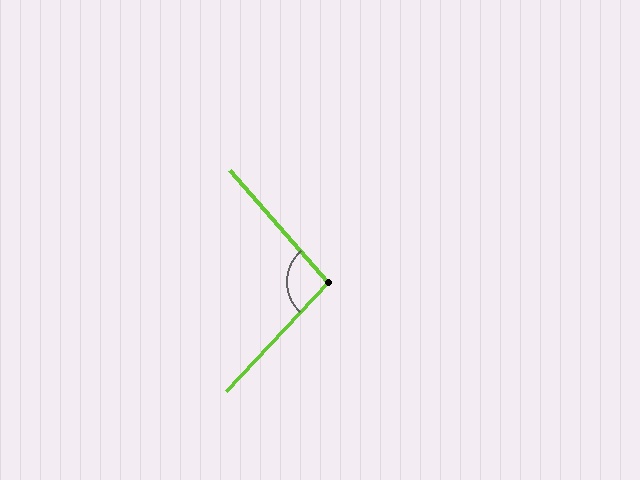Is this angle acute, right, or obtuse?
It is obtuse.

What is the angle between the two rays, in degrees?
Approximately 96 degrees.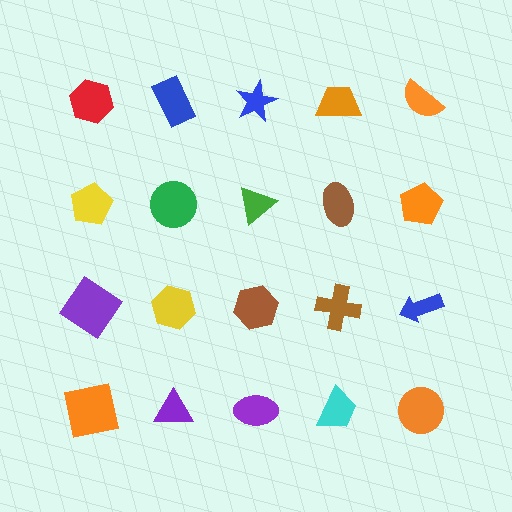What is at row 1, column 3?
A blue star.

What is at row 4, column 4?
A cyan trapezoid.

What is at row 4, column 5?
An orange circle.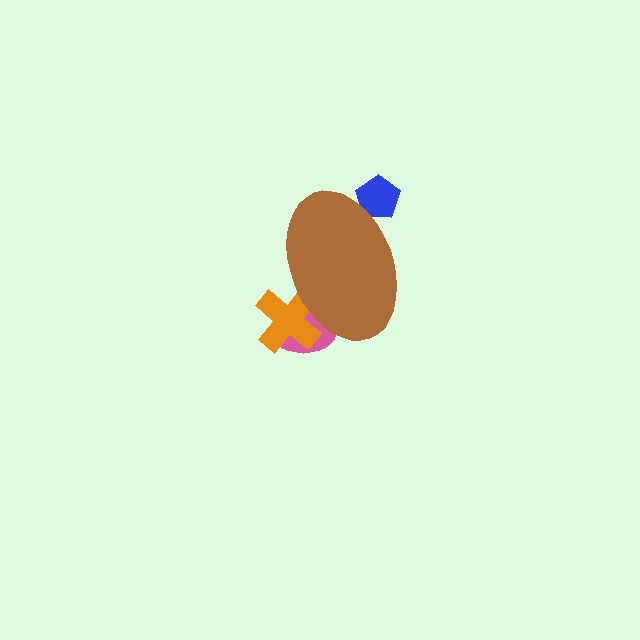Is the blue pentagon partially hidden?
Yes, the blue pentagon is partially hidden behind the brown ellipse.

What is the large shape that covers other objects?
A brown ellipse.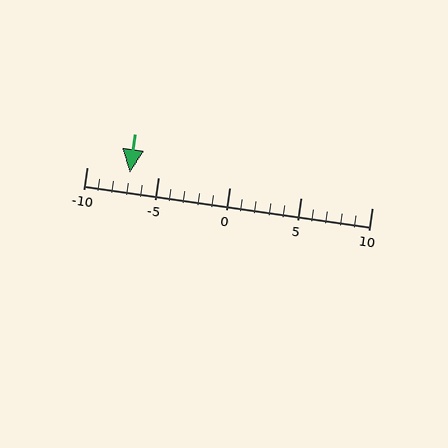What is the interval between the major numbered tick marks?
The major tick marks are spaced 5 units apart.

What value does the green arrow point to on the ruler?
The green arrow points to approximately -7.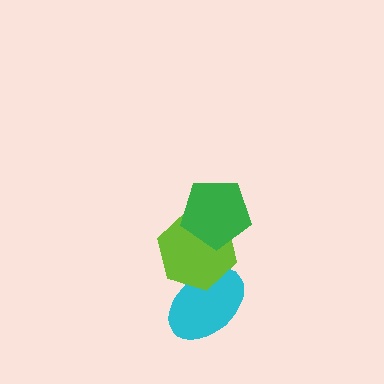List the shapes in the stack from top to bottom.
From top to bottom: the green pentagon, the lime hexagon, the cyan ellipse.